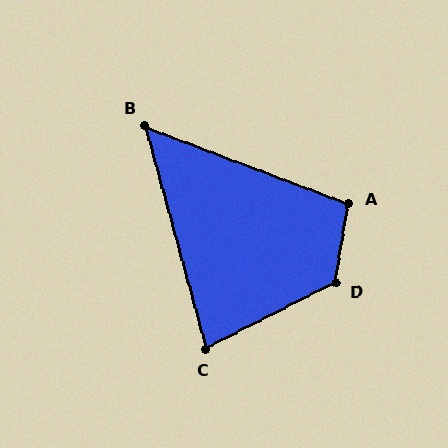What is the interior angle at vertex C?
Approximately 78 degrees (acute).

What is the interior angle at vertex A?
Approximately 102 degrees (obtuse).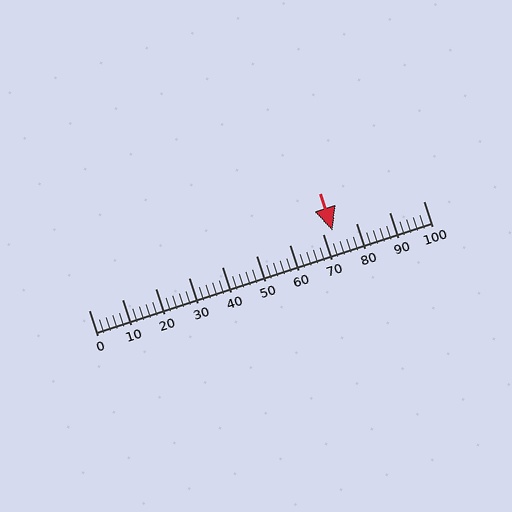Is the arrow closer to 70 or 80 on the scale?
The arrow is closer to 70.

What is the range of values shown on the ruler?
The ruler shows values from 0 to 100.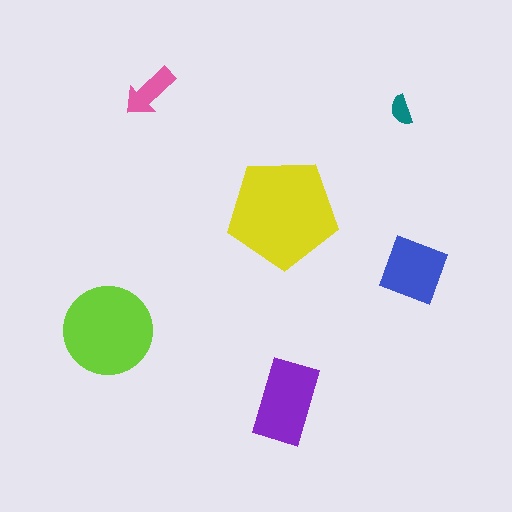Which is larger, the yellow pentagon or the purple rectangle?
The yellow pentagon.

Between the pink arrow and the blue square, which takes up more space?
The blue square.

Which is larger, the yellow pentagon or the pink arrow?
The yellow pentagon.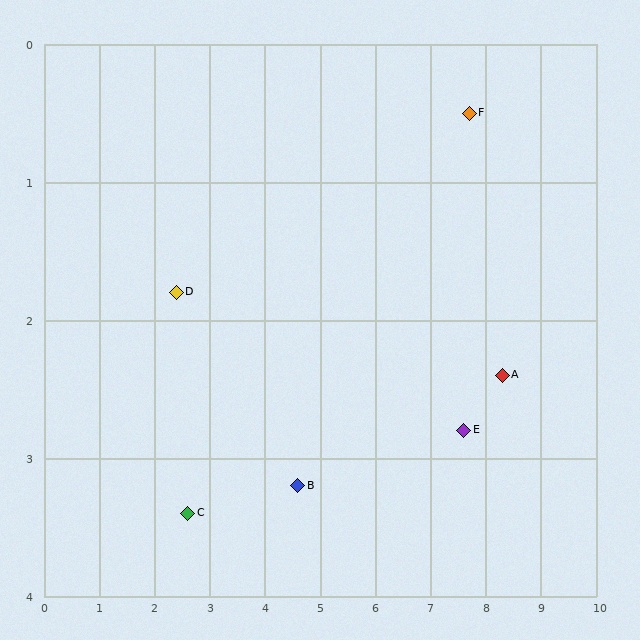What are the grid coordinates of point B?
Point B is at approximately (4.6, 3.2).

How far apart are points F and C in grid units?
Points F and C are about 5.9 grid units apart.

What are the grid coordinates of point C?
Point C is at approximately (2.6, 3.4).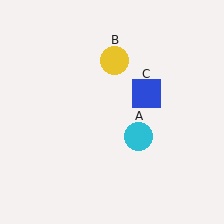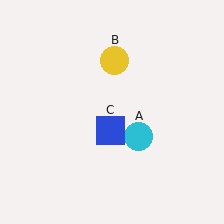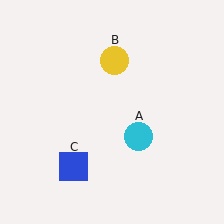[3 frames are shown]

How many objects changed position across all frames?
1 object changed position: blue square (object C).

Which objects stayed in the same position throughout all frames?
Cyan circle (object A) and yellow circle (object B) remained stationary.